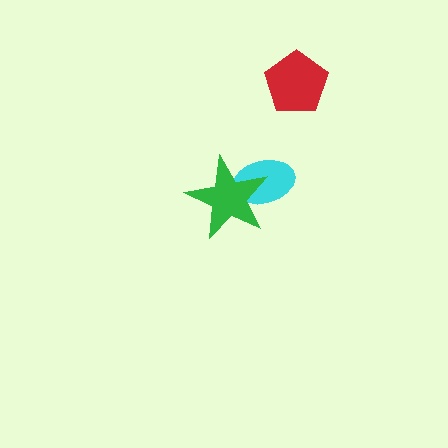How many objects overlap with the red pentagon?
0 objects overlap with the red pentagon.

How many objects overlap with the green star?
1 object overlaps with the green star.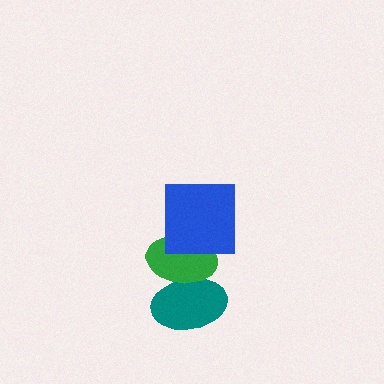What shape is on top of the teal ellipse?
The green ellipse is on top of the teal ellipse.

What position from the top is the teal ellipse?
The teal ellipse is 3rd from the top.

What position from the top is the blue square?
The blue square is 1st from the top.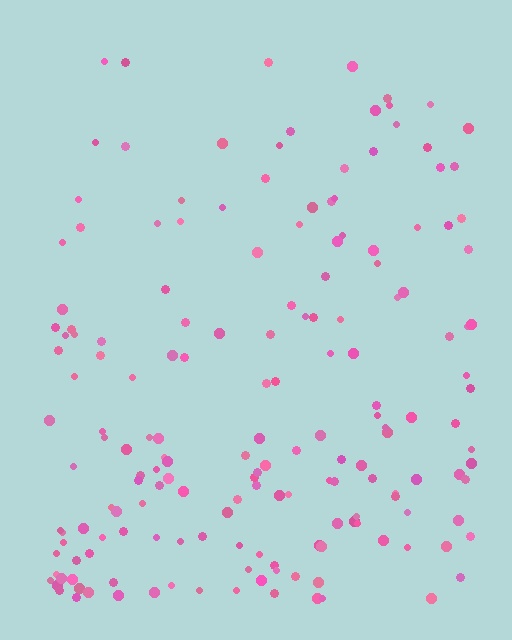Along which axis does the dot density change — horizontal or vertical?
Vertical.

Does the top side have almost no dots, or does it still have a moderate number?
Still a moderate number, just noticeably fewer than the bottom.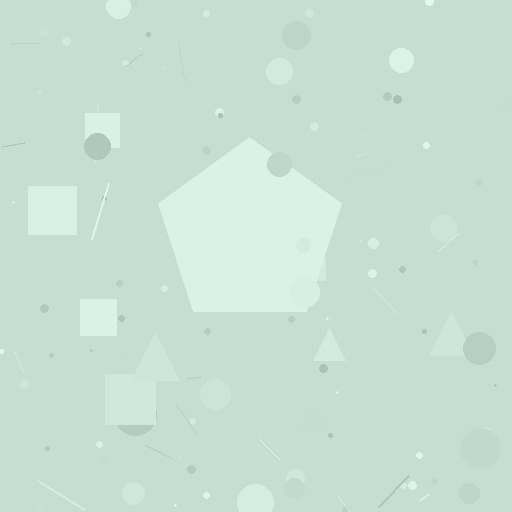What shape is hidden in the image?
A pentagon is hidden in the image.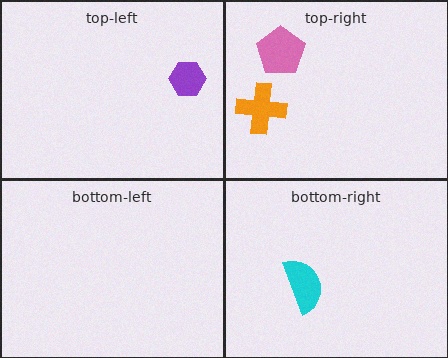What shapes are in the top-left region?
The purple hexagon.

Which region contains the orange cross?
The top-right region.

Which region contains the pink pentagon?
The top-right region.